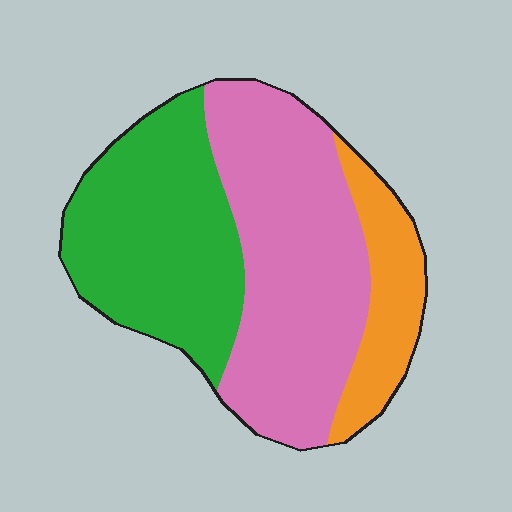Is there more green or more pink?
Pink.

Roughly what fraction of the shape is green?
Green covers about 40% of the shape.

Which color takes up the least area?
Orange, at roughly 15%.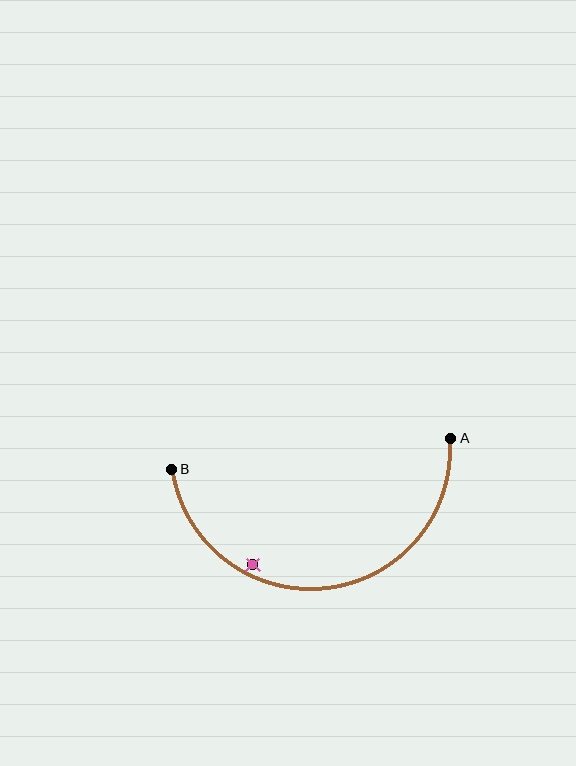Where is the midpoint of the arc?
The arc midpoint is the point on the curve farthest from the straight line joining A and B. It sits below that line.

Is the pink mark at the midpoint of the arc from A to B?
No — the pink mark does not lie on the arc at all. It sits slightly inside the curve.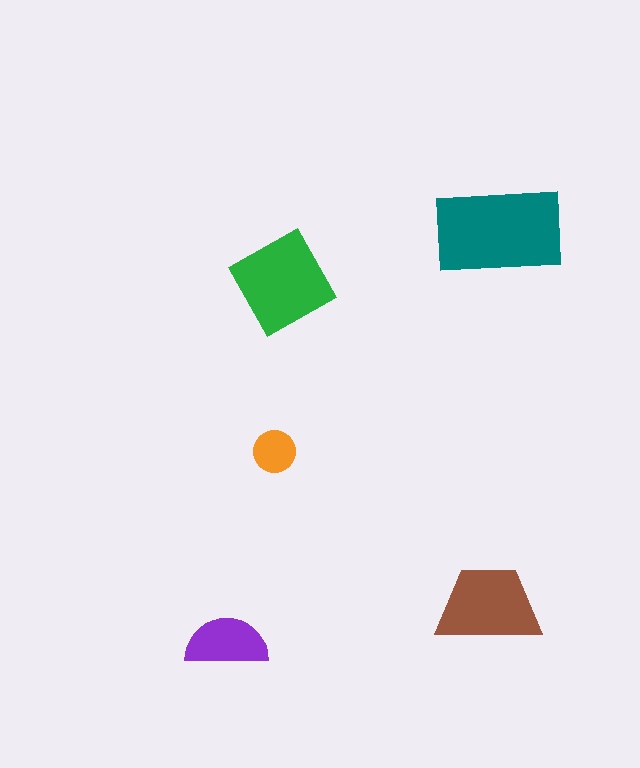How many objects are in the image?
There are 5 objects in the image.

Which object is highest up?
The teal rectangle is topmost.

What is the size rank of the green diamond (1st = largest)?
2nd.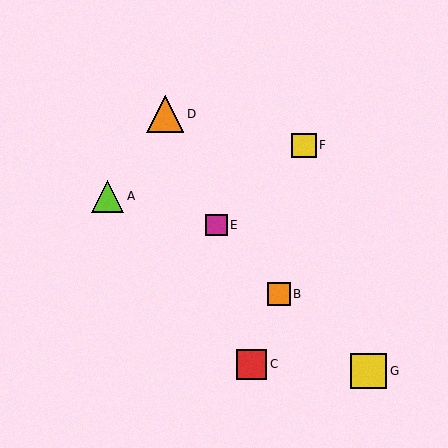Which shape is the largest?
The orange triangle (labeled D) is the largest.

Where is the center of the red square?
The center of the red square is at (252, 364).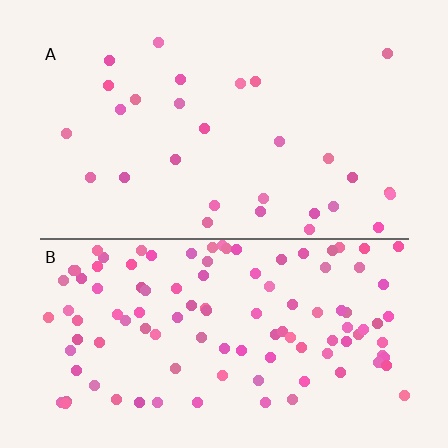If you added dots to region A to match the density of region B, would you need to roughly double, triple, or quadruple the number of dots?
Approximately quadruple.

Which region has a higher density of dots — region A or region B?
B (the bottom).